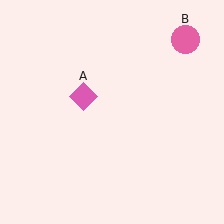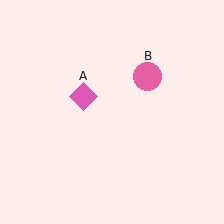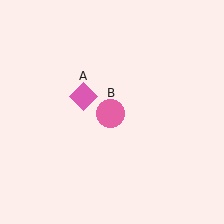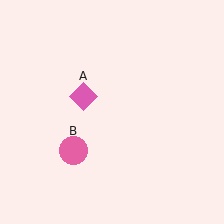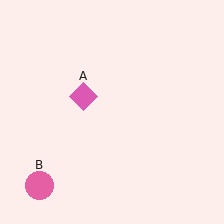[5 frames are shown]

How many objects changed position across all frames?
1 object changed position: pink circle (object B).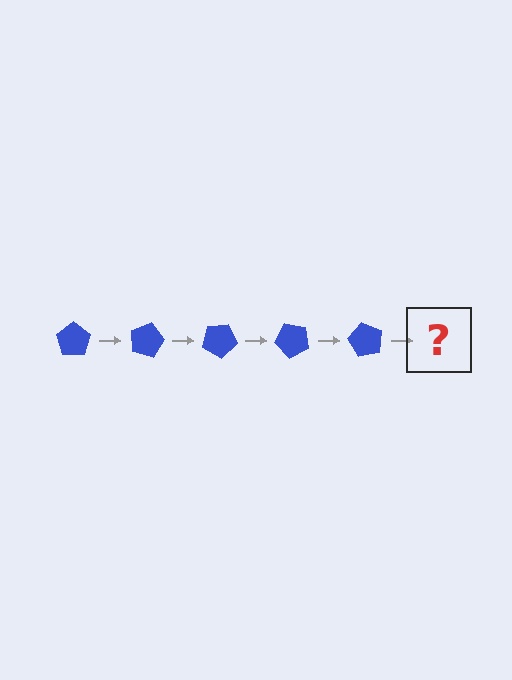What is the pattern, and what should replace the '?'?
The pattern is that the pentagon rotates 15 degrees each step. The '?' should be a blue pentagon rotated 75 degrees.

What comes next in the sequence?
The next element should be a blue pentagon rotated 75 degrees.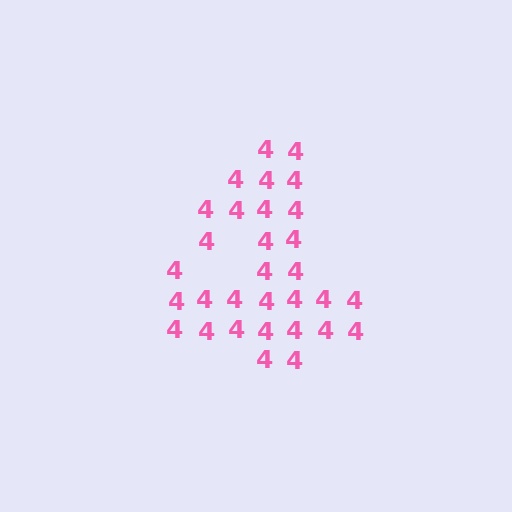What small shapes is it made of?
It is made of small digit 4's.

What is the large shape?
The large shape is the digit 4.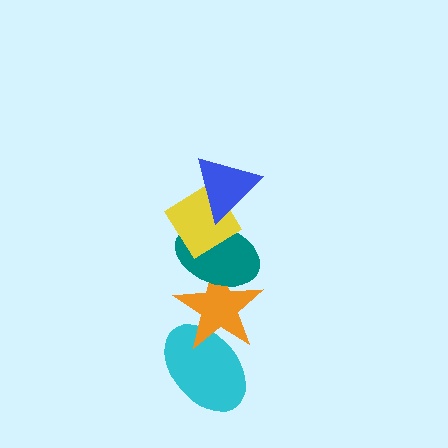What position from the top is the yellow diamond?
The yellow diamond is 2nd from the top.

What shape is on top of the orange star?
The teal ellipse is on top of the orange star.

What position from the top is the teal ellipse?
The teal ellipse is 3rd from the top.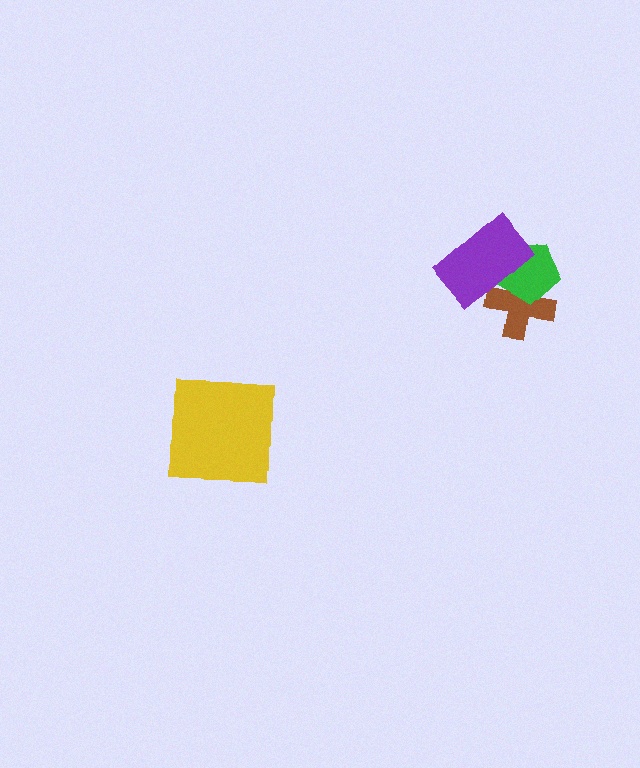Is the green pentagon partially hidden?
Yes, it is partially covered by another shape.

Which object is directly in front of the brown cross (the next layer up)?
The green pentagon is directly in front of the brown cross.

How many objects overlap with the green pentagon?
2 objects overlap with the green pentagon.